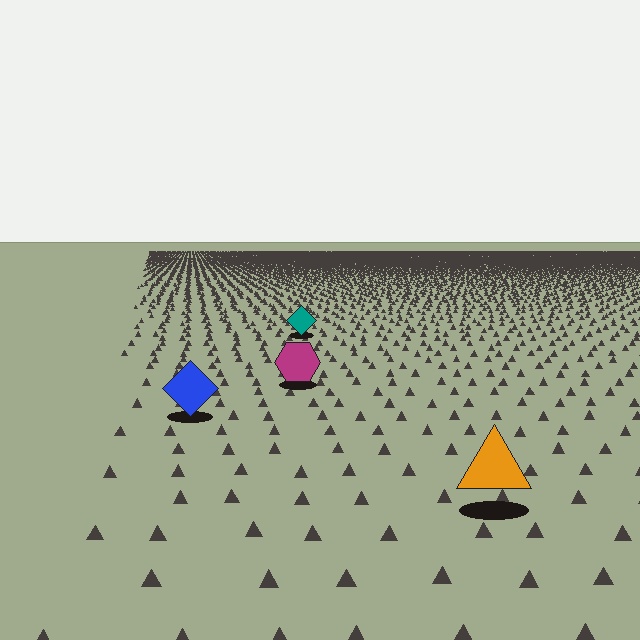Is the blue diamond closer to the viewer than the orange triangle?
No. The orange triangle is closer — you can tell from the texture gradient: the ground texture is coarser near it.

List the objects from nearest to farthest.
From nearest to farthest: the orange triangle, the blue diamond, the magenta hexagon, the teal diamond.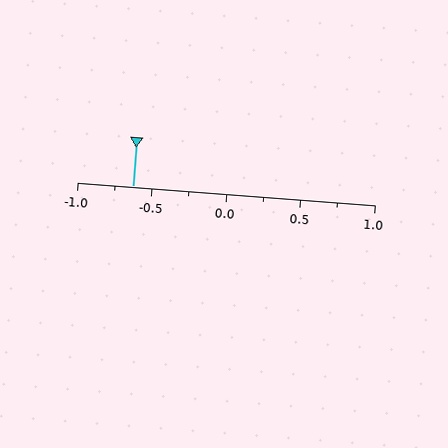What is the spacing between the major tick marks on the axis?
The major ticks are spaced 0.5 apart.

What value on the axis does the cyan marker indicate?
The marker indicates approximately -0.62.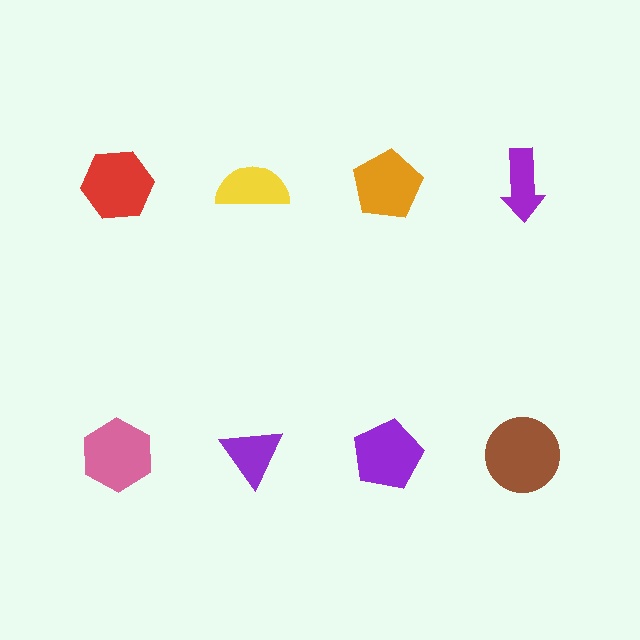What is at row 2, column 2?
A purple triangle.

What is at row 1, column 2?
A yellow semicircle.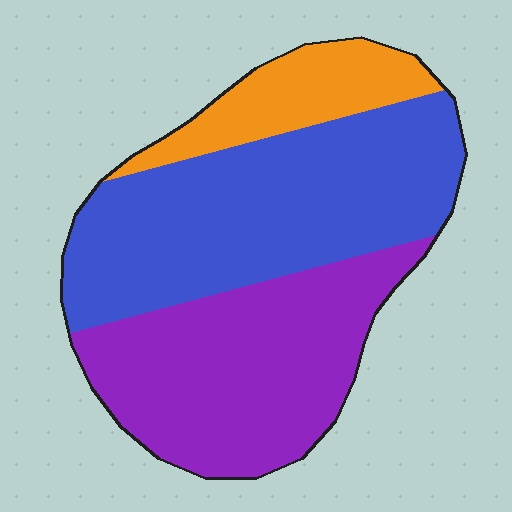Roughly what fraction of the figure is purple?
Purple takes up about two fifths (2/5) of the figure.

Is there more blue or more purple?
Blue.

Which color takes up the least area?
Orange, at roughly 15%.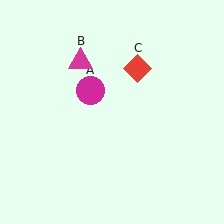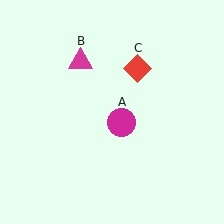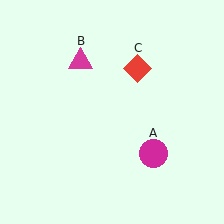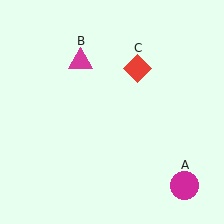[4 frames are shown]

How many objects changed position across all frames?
1 object changed position: magenta circle (object A).